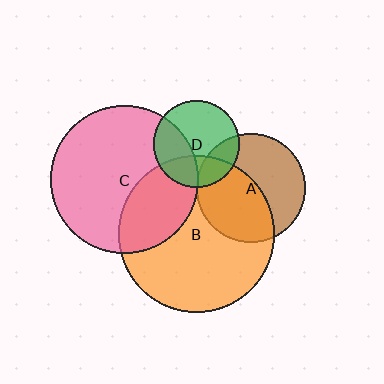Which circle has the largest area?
Circle B (orange).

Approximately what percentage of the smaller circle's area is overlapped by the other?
Approximately 20%.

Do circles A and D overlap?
Yes.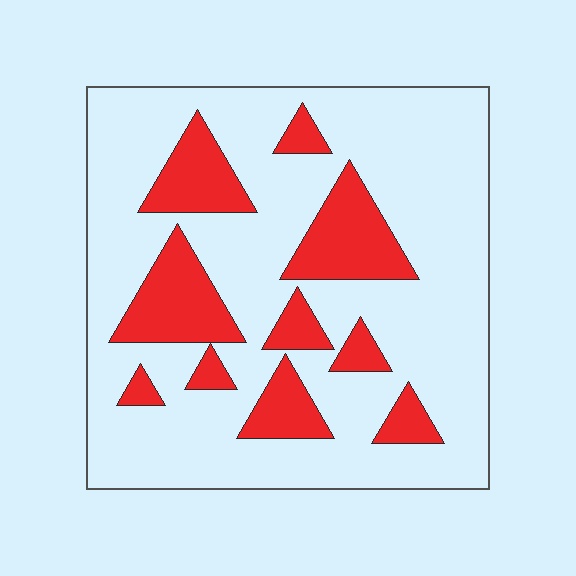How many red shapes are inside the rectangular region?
10.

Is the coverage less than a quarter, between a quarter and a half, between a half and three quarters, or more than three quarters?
Less than a quarter.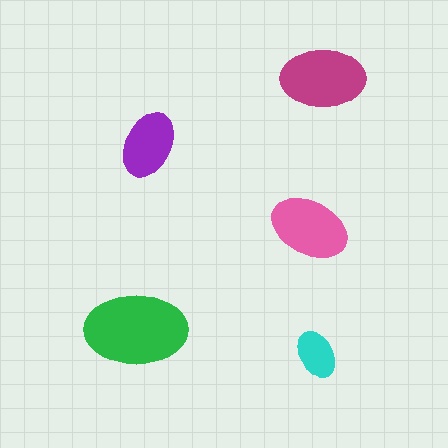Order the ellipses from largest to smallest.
the green one, the magenta one, the pink one, the purple one, the cyan one.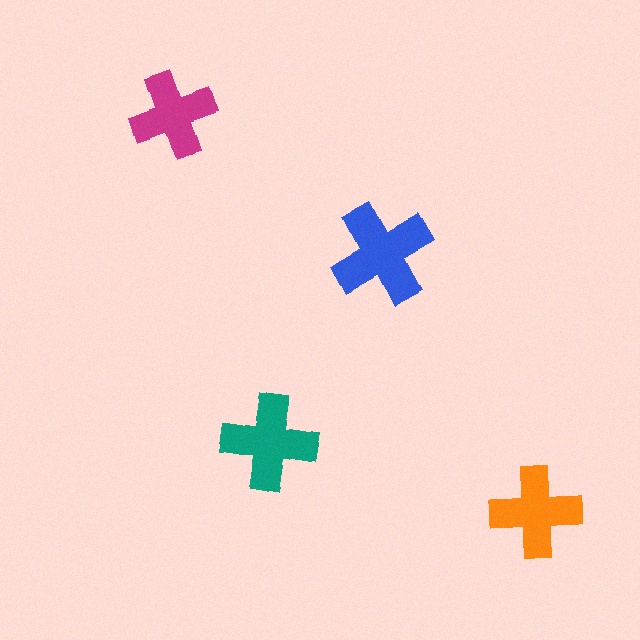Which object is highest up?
The magenta cross is topmost.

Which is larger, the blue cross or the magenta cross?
The blue one.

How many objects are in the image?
There are 4 objects in the image.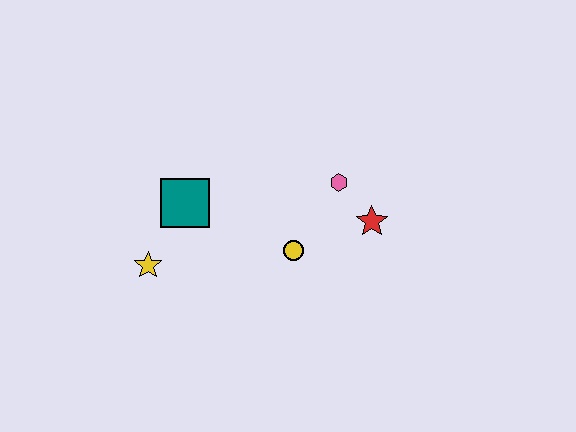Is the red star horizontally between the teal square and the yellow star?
No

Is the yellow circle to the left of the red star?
Yes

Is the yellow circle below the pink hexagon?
Yes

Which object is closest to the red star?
The pink hexagon is closest to the red star.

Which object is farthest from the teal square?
The red star is farthest from the teal square.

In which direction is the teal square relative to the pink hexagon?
The teal square is to the left of the pink hexagon.